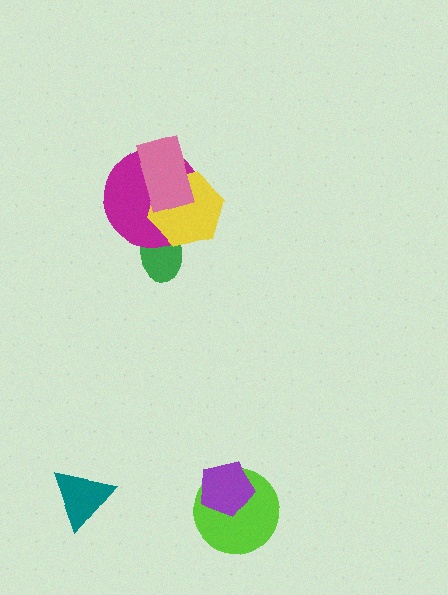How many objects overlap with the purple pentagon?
1 object overlaps with the purple pentagon.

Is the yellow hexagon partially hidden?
Yes, it is partially covered by another shape.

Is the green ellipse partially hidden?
Yes, it is partially covered by another shape.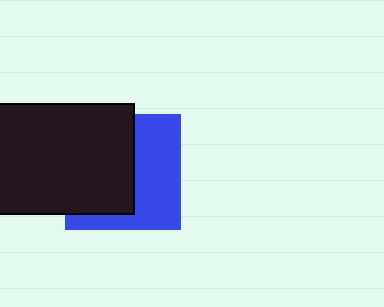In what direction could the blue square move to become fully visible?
The blue square could move right. That would shift it out from behind the black rectangle entirely.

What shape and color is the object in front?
The object in front is a black rectangle.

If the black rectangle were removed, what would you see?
You would see the complete blue square.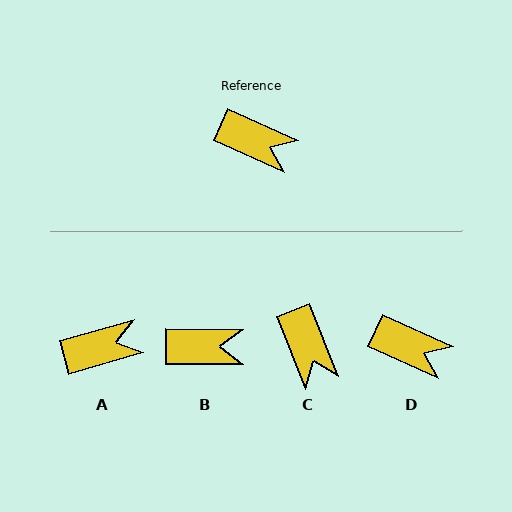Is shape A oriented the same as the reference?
No, it is off by about 41 degrees.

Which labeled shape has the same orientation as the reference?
D.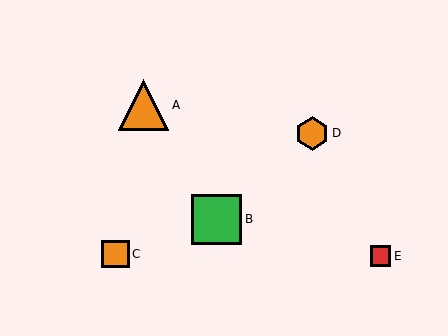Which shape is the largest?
The green square (labeled B) is the largest.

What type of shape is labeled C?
Shape C is an orange square.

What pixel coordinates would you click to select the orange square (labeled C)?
Click at (115, 254) to select the orange square C.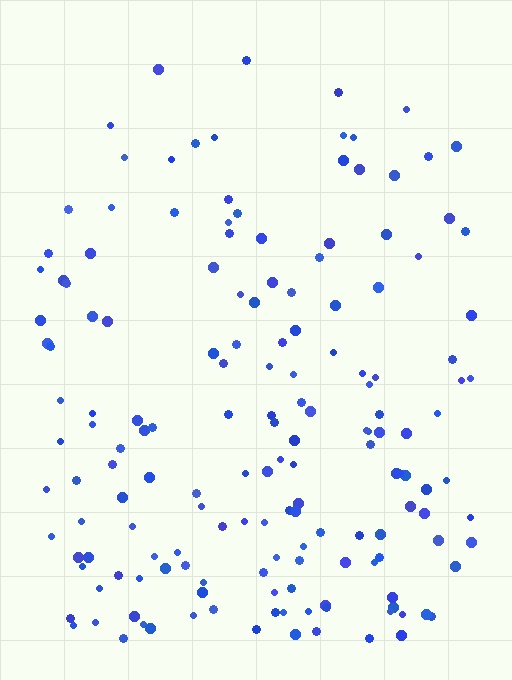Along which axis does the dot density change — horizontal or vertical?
Vertical.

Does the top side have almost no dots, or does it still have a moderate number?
Still a moderate number, just noticeably fewer than the bottom.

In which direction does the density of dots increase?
From top to bottom, with the bottom side densest.